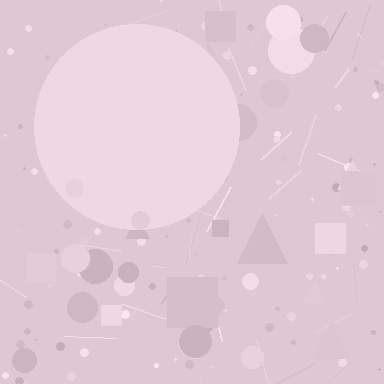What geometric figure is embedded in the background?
A circle is embedded in the background.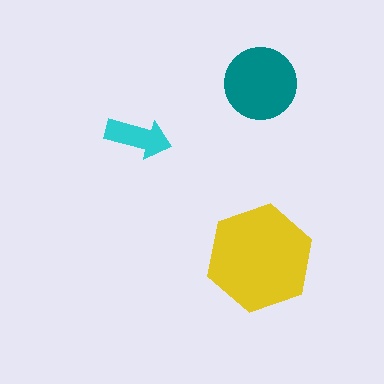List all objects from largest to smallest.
The yellow hexagon, the teal circle, the cyan arrow.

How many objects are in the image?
There are 3 objects in the image.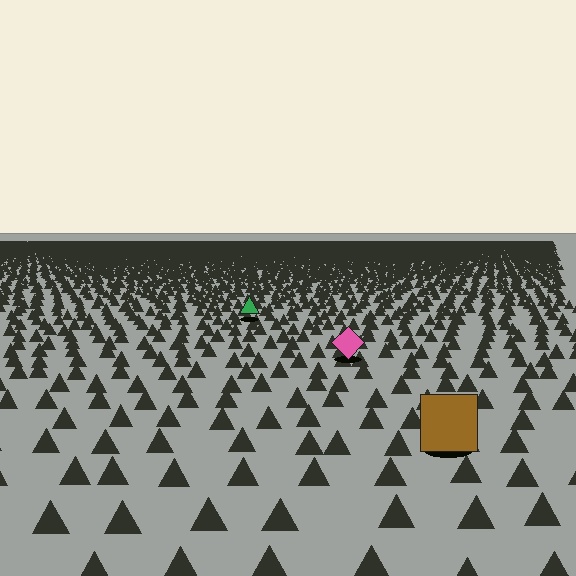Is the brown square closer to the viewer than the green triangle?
Yes. The brown square is closer — you can tell from the texture gradient: the ground texture is coarser near it.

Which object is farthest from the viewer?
The green triangle is farthest from the viewer. It appears smaller and the ground texture around it is denser.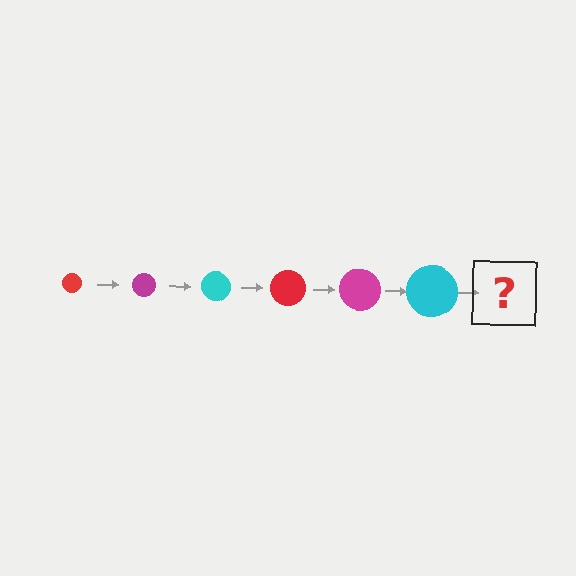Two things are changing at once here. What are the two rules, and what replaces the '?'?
The two rules are that the circle grows larger each step and the color cycles through red, magenta, and cyan. The '?' should be a red circle, larger than the previous one.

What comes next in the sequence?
The next element should be a red circle, larger than the previous one.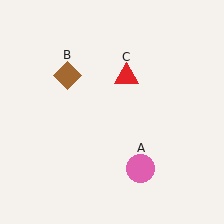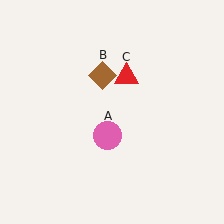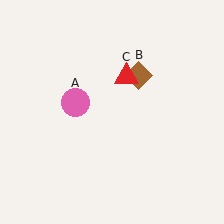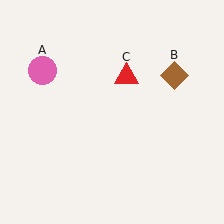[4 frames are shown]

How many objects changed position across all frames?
2 objects changed position: pink circle (object A), brown diamond (object B).